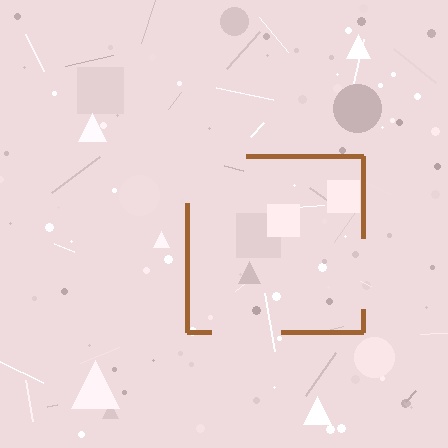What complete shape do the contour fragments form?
The contour fragments form a square.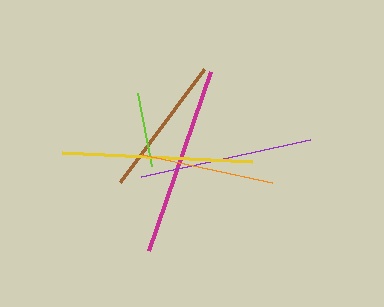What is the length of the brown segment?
The brown segment is approximately 140 pixels long.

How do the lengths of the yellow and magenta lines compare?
The yellow and magenta lines are approximately the same length.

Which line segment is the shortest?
The lime line is the shortest at approximately 74 pixels.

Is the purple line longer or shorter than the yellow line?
The yellow line is longer than the purple line.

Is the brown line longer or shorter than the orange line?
The brown line is longer than the orange line.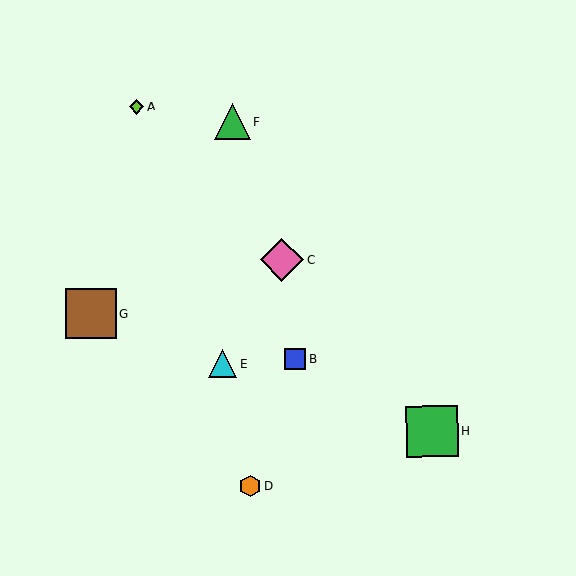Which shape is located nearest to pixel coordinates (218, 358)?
The cyan triangle (labeled E) at (223, 364) is nearest to that location.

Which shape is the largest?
The green square (labeled H) is the largest.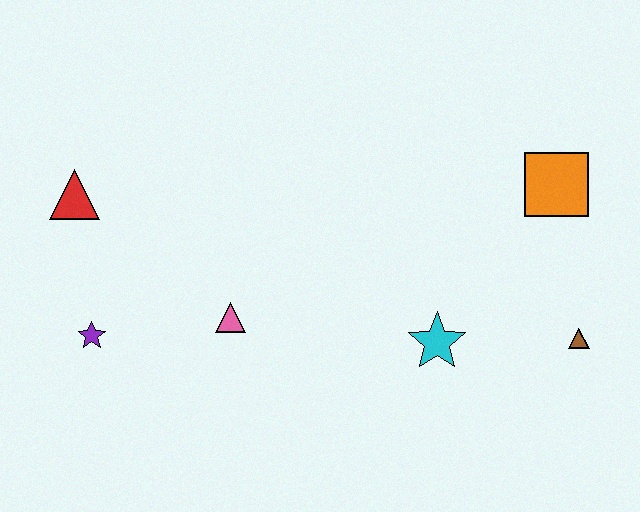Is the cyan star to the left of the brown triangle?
Yes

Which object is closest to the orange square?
The brown triangle is closest to the orange square.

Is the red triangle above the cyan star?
Yes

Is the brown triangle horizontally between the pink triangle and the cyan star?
No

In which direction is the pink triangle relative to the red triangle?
The pink triangle is to the right of the red triangle.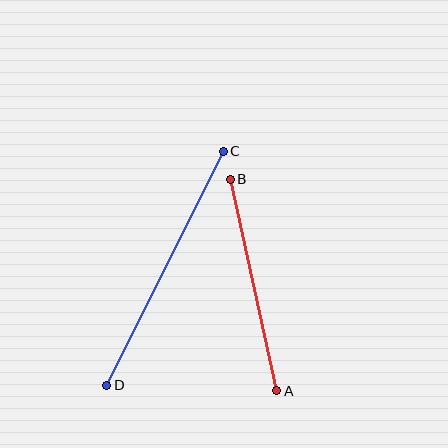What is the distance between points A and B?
The distance is approximately 217 pixels.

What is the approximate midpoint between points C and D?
The midpoint is at approximately (165, 268) pixels.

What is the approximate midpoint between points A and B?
The midpoint is at approximately (253, 285) pixels.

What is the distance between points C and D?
The distance is approximately 261 pixels.